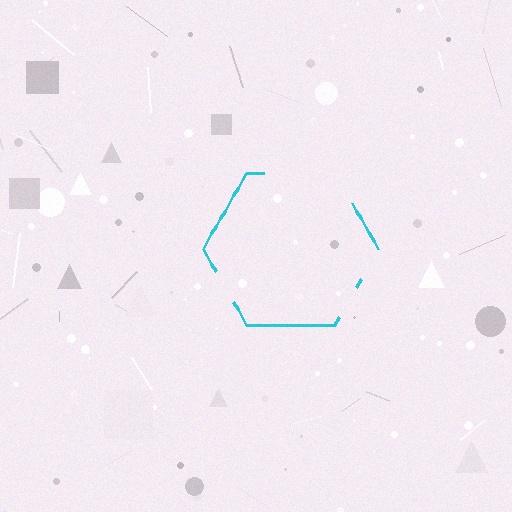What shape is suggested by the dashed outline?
The dashed outline suggests a hexagon.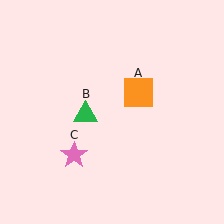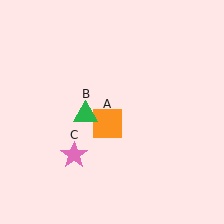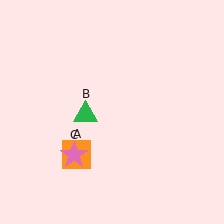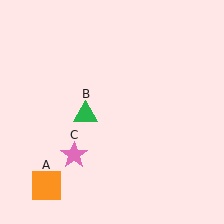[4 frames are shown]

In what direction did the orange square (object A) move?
The orange square (object A) moved down and to the left.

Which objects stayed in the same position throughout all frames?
Green triangle (object B) and pink star (object C) remained stationary.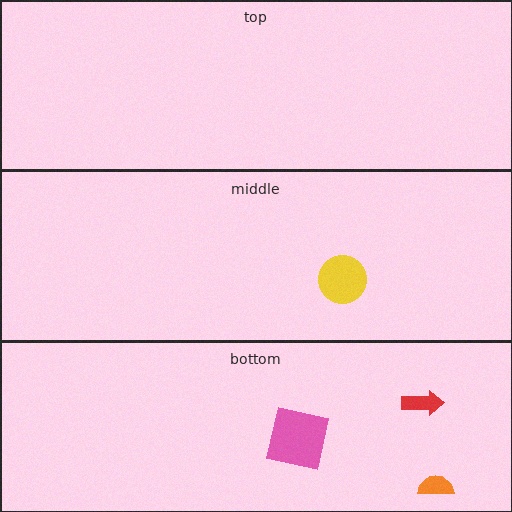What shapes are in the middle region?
The yellow circle.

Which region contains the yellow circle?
The middle region.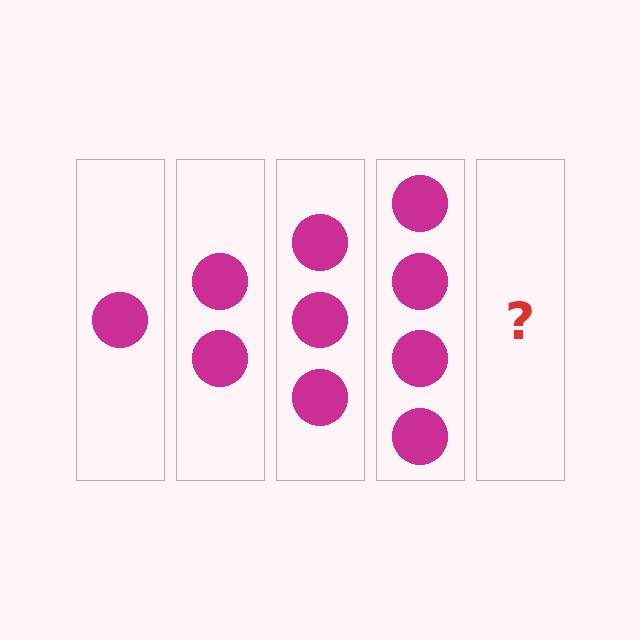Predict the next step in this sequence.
The next step is 5 circles.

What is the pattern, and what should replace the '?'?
The pattern is that each step adds one more circle. The '?' should be 5 circles.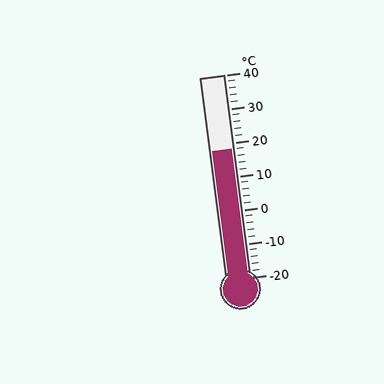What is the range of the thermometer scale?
The thermometer scale ranges from -20°C to 40°C.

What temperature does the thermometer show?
The thermometer shows approximately 18°C.